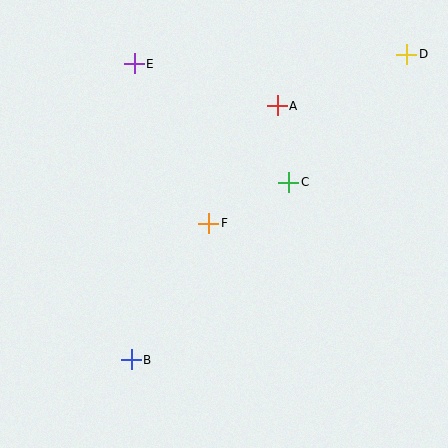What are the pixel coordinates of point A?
Point A is at (277, 106).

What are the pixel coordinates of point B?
Point B is at (131, 360).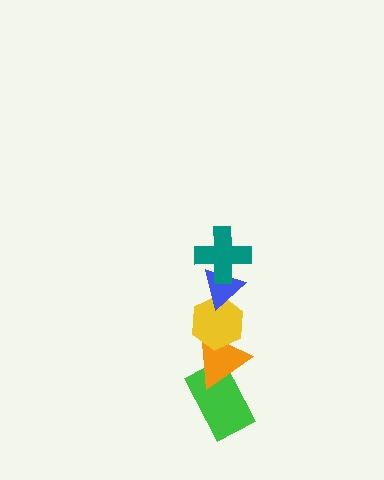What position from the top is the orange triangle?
The orange triangle is 4th from the top.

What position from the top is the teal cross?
The teal cross is 1st from the top.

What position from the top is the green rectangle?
The green rectangle is 5th from the top.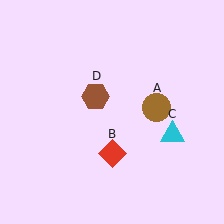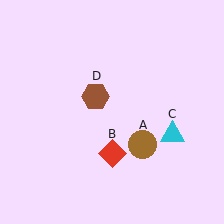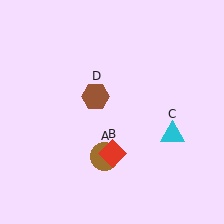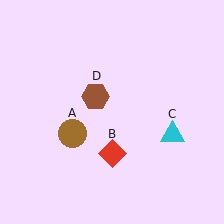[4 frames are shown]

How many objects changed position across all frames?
1 object changed position: brown circle (object A).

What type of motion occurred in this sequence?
The brown circle (object A) rotated clockwise around the center of the scene.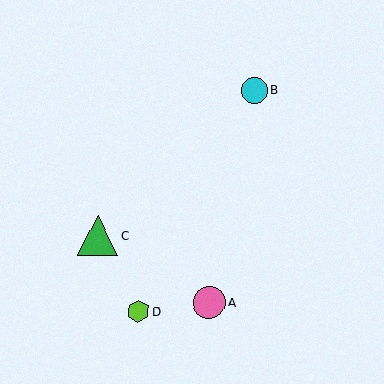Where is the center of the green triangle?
The center of the green triangle is at (98, 235).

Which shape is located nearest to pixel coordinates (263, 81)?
The cyan circle (labeled B) at (255, 90) is nearest to that location.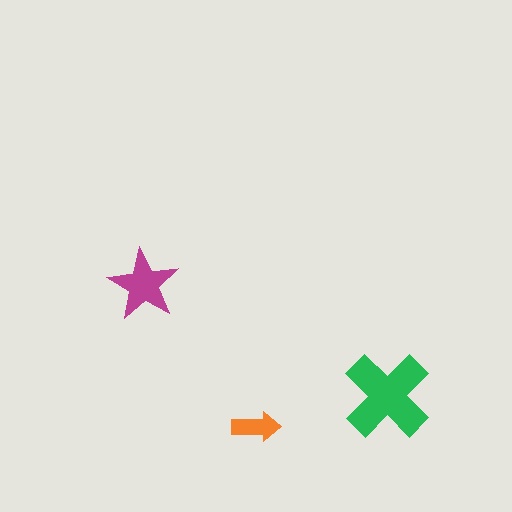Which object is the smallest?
The orange arrow.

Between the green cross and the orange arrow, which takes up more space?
The green cross.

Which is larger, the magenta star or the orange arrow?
The magenta star.